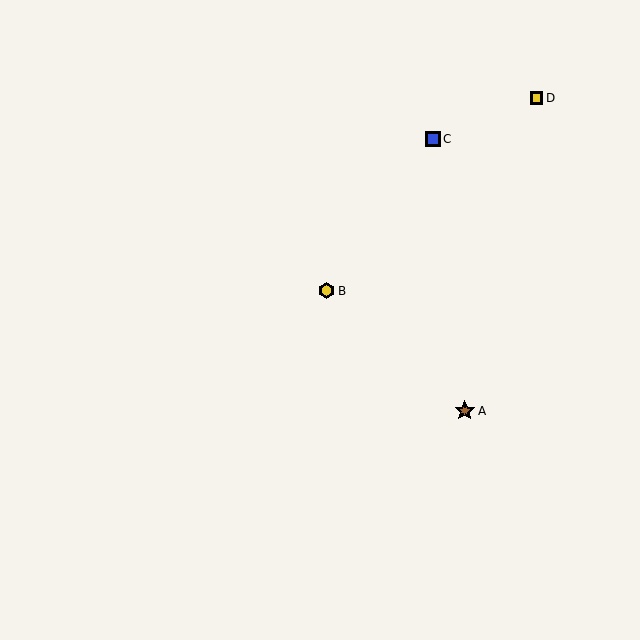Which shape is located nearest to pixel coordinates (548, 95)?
The yellow square (labeled D) at (537, 98) is nearest to that location.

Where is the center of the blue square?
The center of the blue square is at (433, 139).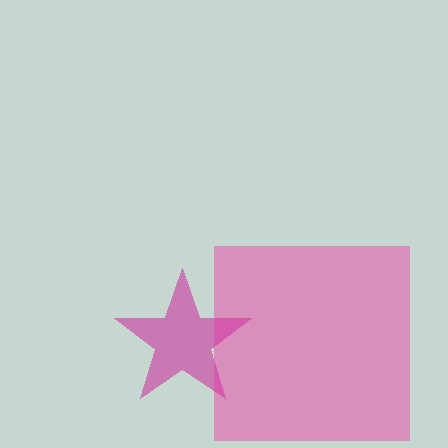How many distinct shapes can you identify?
There are 2 distinct shapes: a pink square, a magenta star.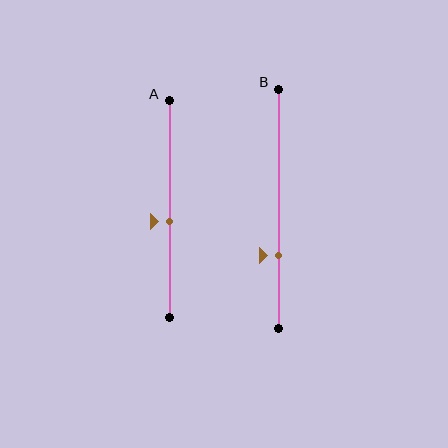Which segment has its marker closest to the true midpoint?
Segment A has its marker closest to the true midpoint.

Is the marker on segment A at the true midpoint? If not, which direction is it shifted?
No, the marker on segment A is shifted downward by about 6% of the segment length.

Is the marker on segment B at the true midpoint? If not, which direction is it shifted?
No, the marker on segment B is shifted downward by about 20% of the segment length.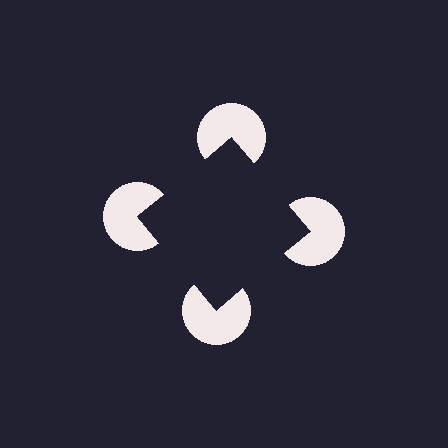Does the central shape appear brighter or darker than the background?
It typically appears slightly darker than the background, even though no actual brightness change is drawn.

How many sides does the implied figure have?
4 sides.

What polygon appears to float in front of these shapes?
An illusory square — its edges are inferred from the aligned wedge cuts in the pac-man discs, not physically drawn.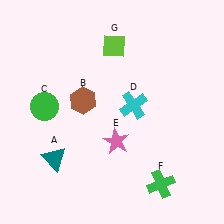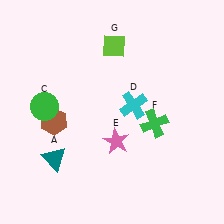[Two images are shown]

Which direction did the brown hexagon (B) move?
The brown hexagon (B) moved left.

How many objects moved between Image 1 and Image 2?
2 objects moved between the two images.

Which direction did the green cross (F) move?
The green cross (F) moved up.